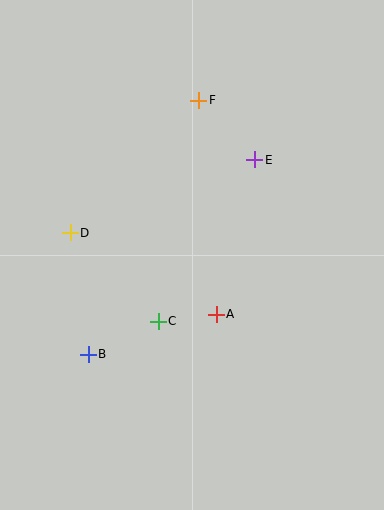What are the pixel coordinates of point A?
Point A is at (216, 314).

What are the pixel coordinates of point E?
Point E is at (255, 160).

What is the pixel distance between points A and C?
The distance between A and C is 58 pixels.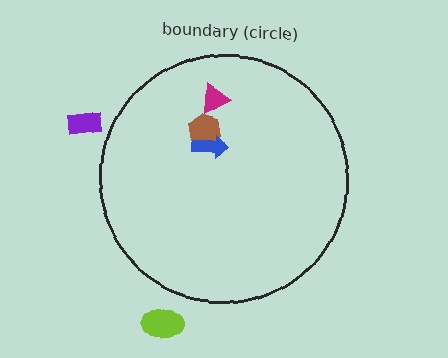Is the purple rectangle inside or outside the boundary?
Outside.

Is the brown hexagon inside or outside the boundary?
Inside.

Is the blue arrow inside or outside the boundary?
Inside.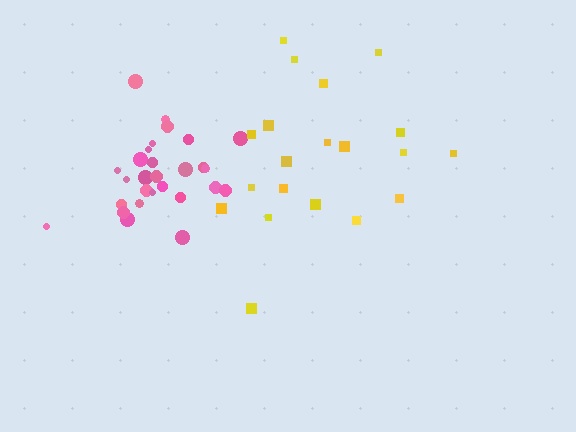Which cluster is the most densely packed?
Pink.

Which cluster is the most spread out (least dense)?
Yellow.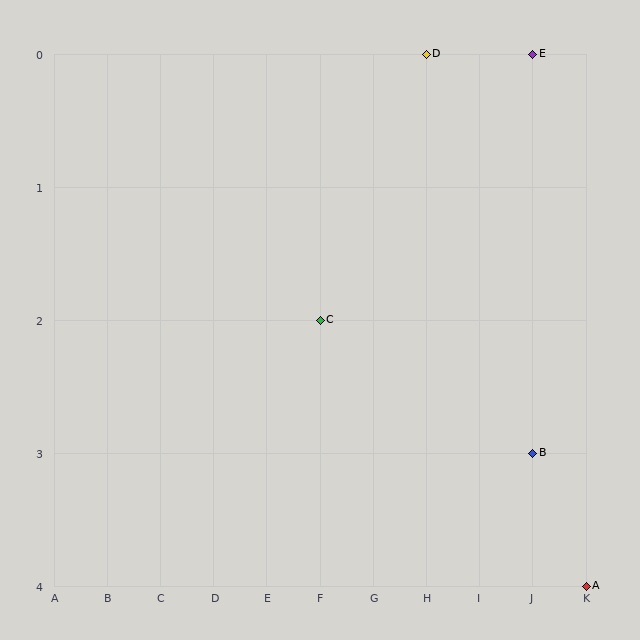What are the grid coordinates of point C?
Point C is at grid coordinates (F, 2).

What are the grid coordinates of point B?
Point B is at grid coordinates (J, 3).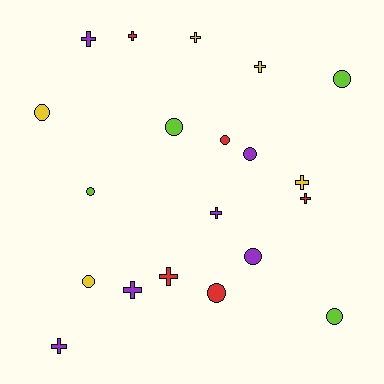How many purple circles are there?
There are 2 purple circles.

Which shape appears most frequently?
Circle, with 10 objects.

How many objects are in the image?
There are 20 objects.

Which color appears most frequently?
Purple, with 6 objects.